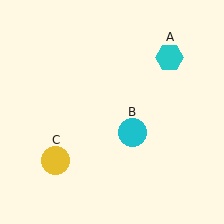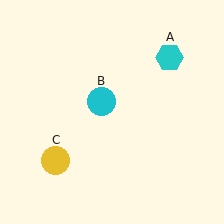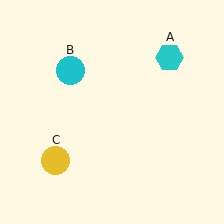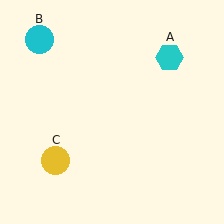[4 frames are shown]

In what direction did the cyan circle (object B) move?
The cyan circle (object B) moved up and to the left.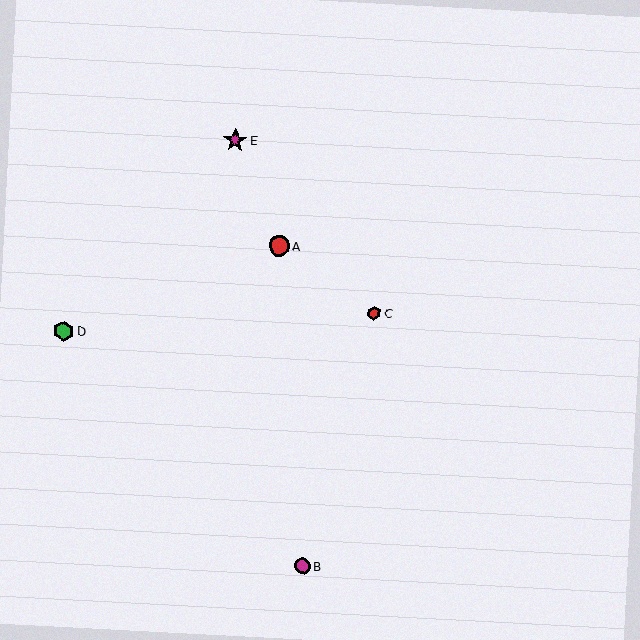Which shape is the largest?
The magenta star (labeled E) is the largest.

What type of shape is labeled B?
Shape B is a magenta circle.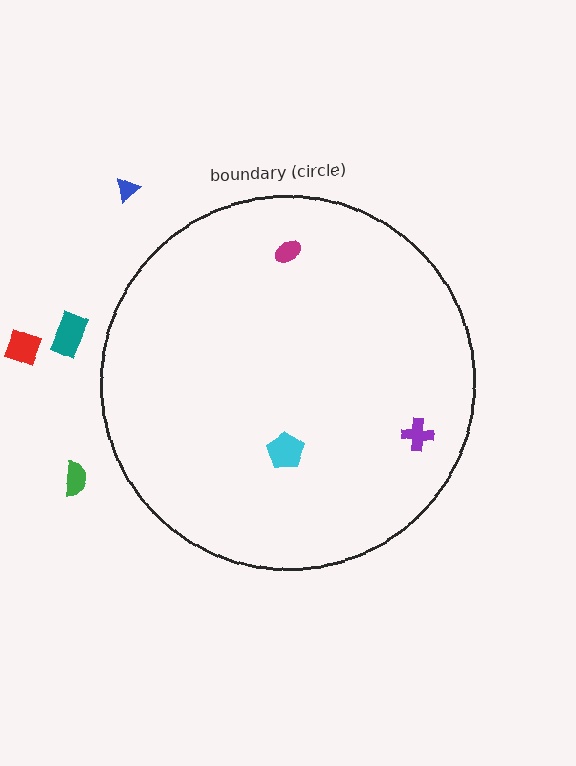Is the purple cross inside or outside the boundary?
Inside.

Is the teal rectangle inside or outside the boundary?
Outside.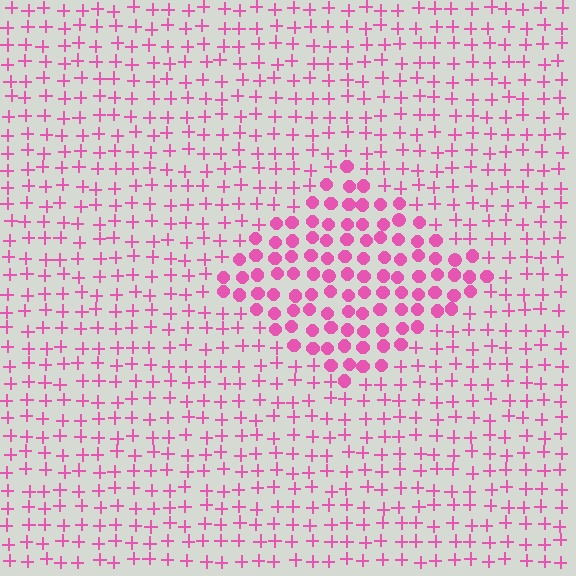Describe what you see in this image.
The image is filled with small pink elements arranged in a uniform grid. A diamond-shaped region contains circles, while the surrounding area contains plus signs. The boundary is defined purely by the change in element shape.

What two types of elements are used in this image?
The image uses circles inside the diamond region and plus signs outside it.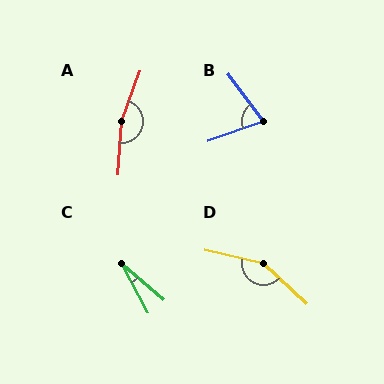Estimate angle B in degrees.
Approximately 72 degrees.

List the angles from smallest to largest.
C (22°), B (72°), D (149°), A (164°).